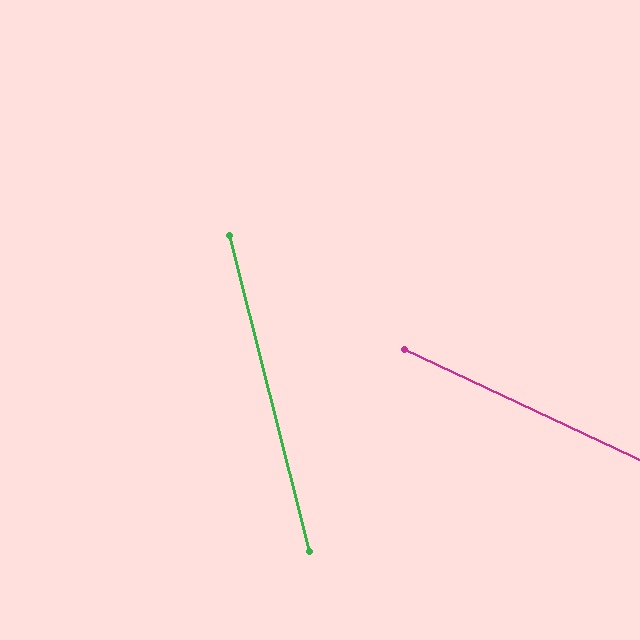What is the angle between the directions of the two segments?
Approximately 51 degrees.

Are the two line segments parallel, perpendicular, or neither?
Neither parallel nor perpendicular — they differ by about 51°.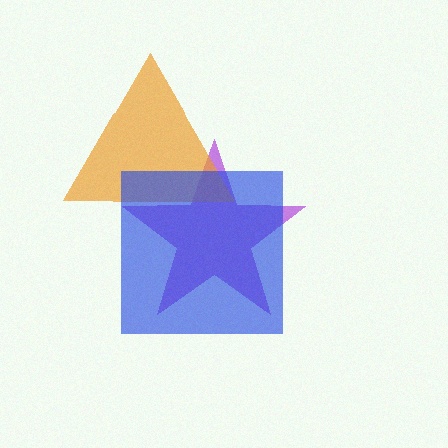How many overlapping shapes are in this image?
There are 3 overlapping shapes in the image.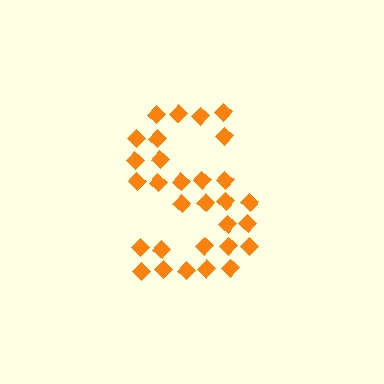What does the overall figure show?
The overall figure shows the letter S.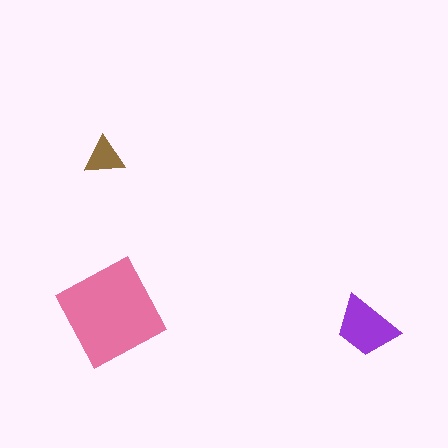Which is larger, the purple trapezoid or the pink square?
The pink square.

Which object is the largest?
The pink square.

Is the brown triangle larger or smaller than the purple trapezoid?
Smaller.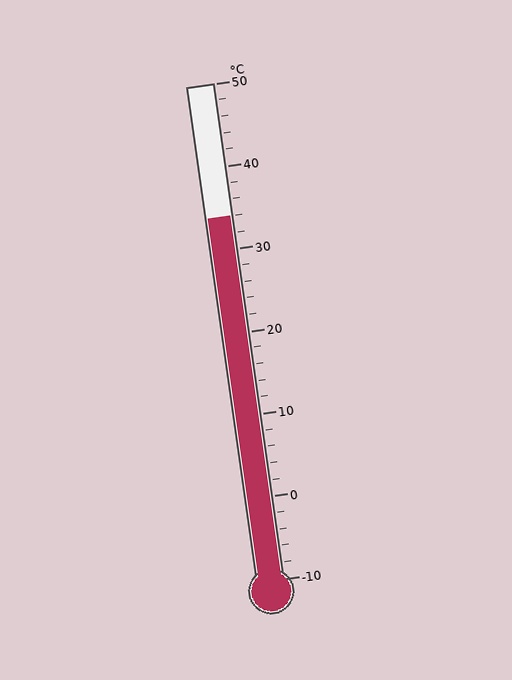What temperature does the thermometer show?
The thermometer shows approximately 34°C.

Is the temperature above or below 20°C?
The temperature is above 20°C.